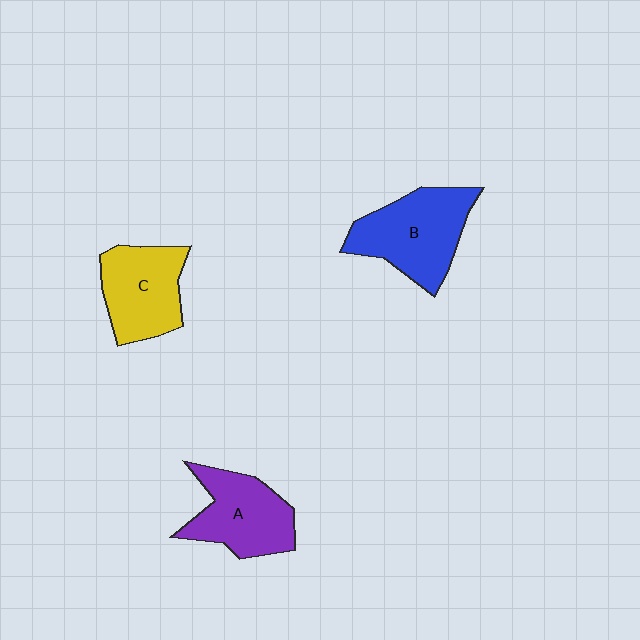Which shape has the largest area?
Shape B (blue).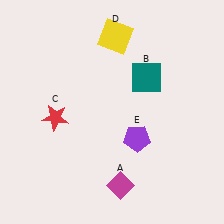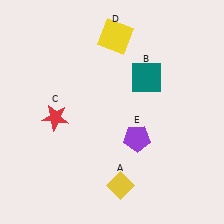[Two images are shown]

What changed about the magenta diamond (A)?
In Image 1, A is magenta. In Image 2, it changed to yellow.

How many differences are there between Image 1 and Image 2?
There is 1 difference between the two images.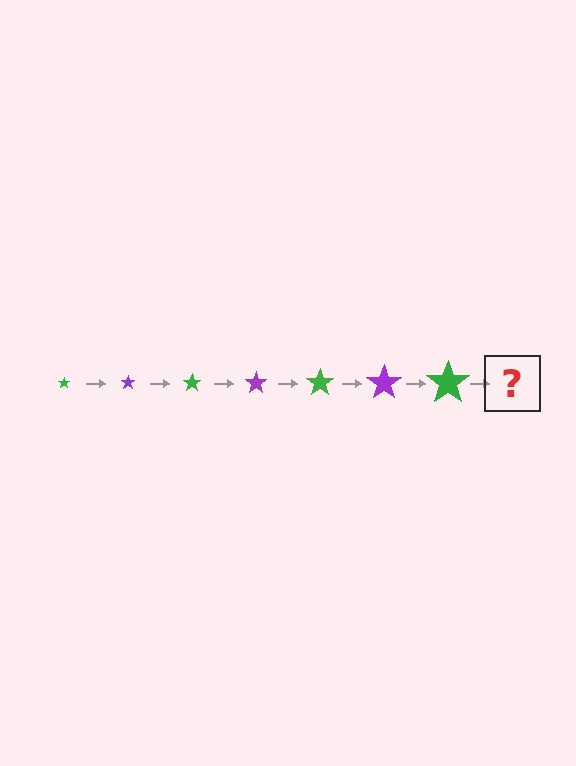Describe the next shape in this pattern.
It should be a purple star, larger than the previous one.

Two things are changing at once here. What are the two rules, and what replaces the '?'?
The two rules are that the star grows larger each step and the color cycles through green and purple. The '?' should be a purple star, larger than the previous one.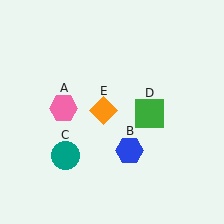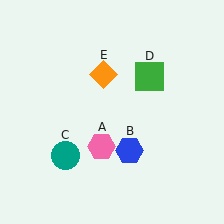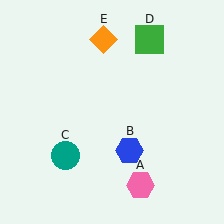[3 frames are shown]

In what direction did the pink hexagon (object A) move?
The pink hexagon (object A) moved down and to the right.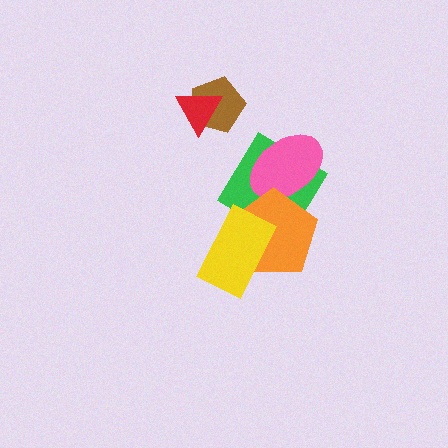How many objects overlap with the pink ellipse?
2 objects overlap with the pink ellipse.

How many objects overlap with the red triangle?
1 object overlaps with the red triangle.